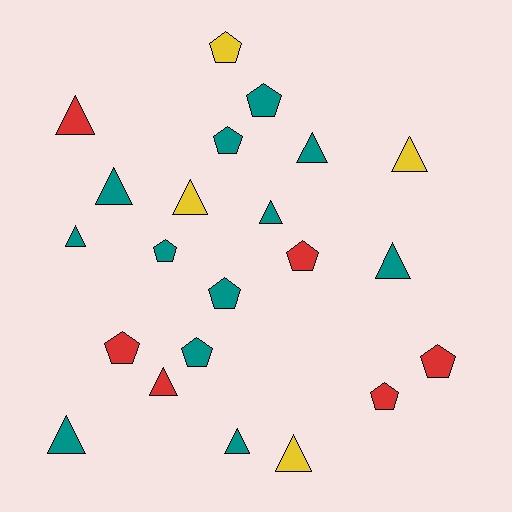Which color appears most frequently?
Teal, with 12 objects.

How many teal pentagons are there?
There are 5 teal pentagons.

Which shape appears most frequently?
Triangle, with 12 objects.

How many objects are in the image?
There are 22 objects.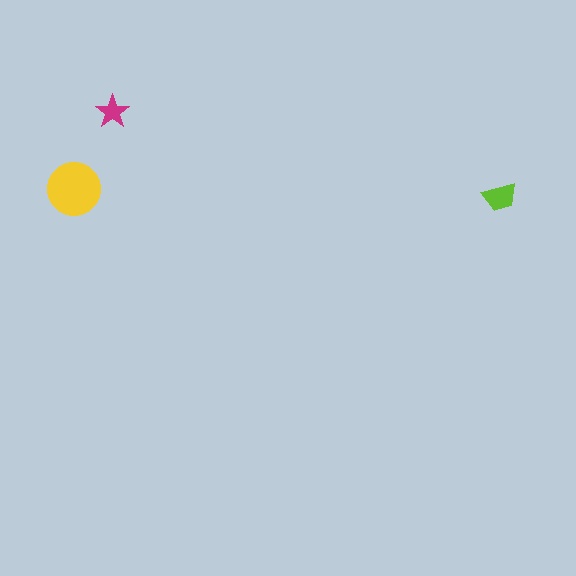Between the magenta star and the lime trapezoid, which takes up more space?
The lime trapezoid.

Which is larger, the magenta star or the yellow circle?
The yellow circle.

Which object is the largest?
The yellow circle.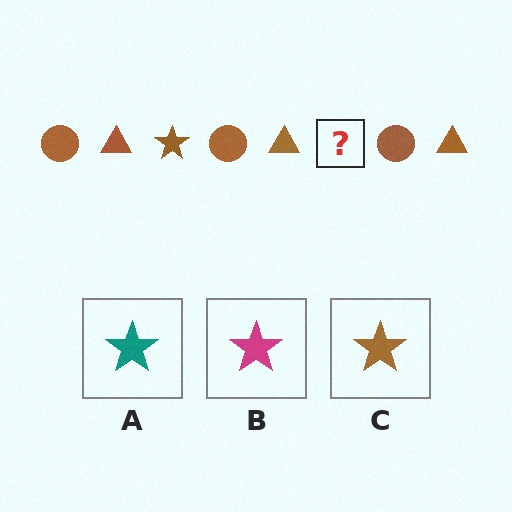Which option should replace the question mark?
Option C.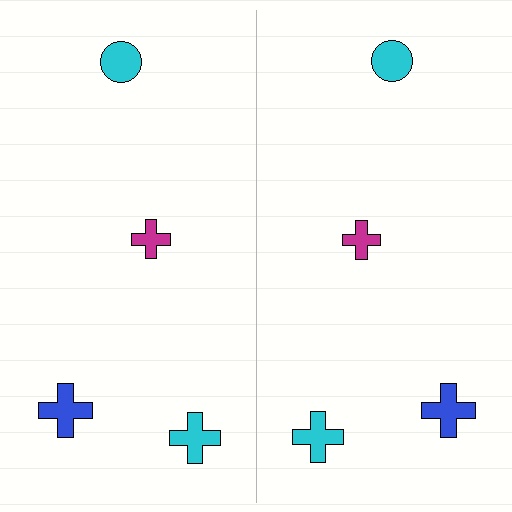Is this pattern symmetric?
Yes, this pattern has bilateral (reflection) symmetry.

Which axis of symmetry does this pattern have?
The pattern has a vertical axis of symmetry running through the center of the image.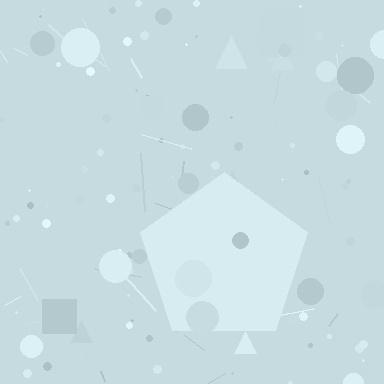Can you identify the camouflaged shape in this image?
The camouflaged shape is a pentagon.